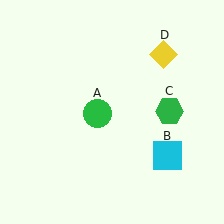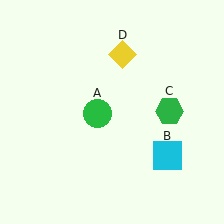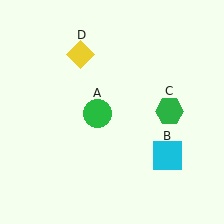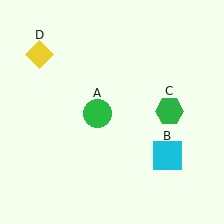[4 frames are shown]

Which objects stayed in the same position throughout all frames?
Green circle (object A) and cyan square (object B) and green hexagon (object C) remained stationary.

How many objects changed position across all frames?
1 object changed position: yellow diamond (object D).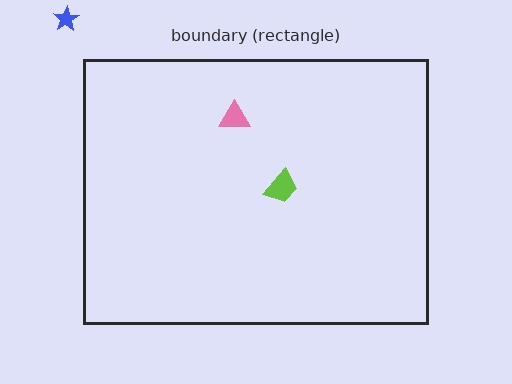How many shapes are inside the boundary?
2 inside, 1 outside.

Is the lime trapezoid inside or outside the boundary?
Inside.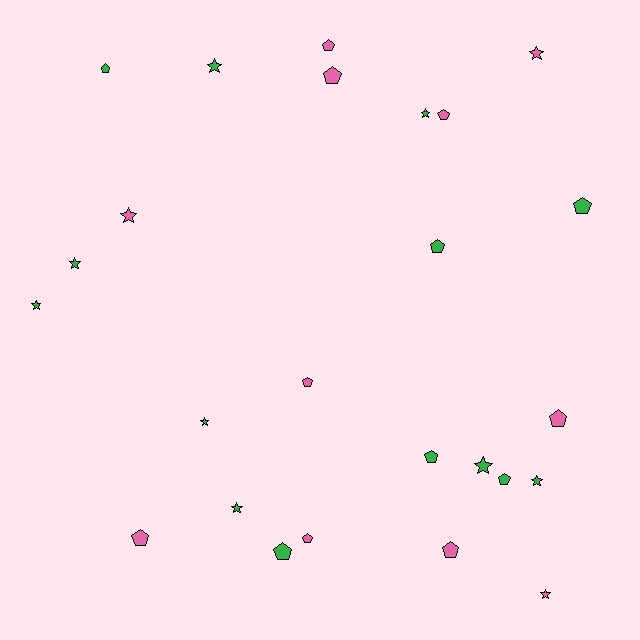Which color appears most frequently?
Green, with 14 objects.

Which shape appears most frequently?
Pentagon, with 14 objects.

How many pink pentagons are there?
There are 8 pink pentagons.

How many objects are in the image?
There are 25 objects.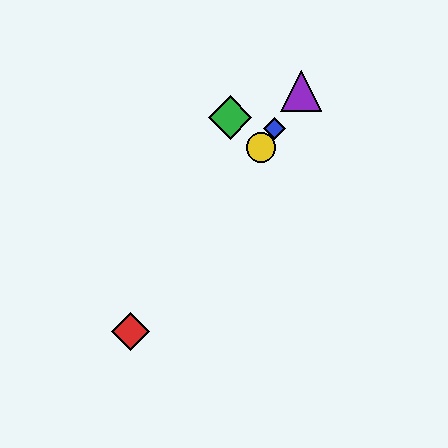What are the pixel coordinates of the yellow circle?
The yellow circle is at (261, 148).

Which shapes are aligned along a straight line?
The red diamond, the blue diamond, the yellow circle, the purple triangle are aligned along a straight line.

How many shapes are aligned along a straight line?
4 shapes (the red diamond, the blue diamond, the yellow circle, the purple triangle) are aligned along a straight line.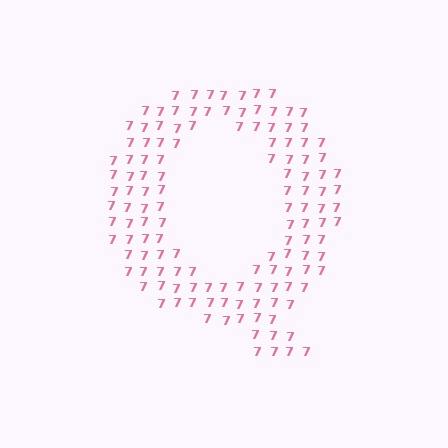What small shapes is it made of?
It is made of small digit 7's.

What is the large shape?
The large shape is the letter Q.